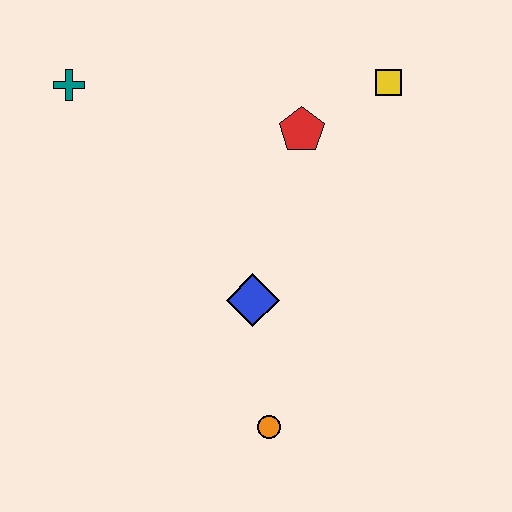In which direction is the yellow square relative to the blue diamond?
The yellow square is above the blue diamond.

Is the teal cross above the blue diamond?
Yes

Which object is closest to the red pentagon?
The yellow square is closest to the red pentagon.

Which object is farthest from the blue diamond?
The teal cross is farthest from the blue diamond.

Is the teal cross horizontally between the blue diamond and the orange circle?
No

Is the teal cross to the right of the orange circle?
No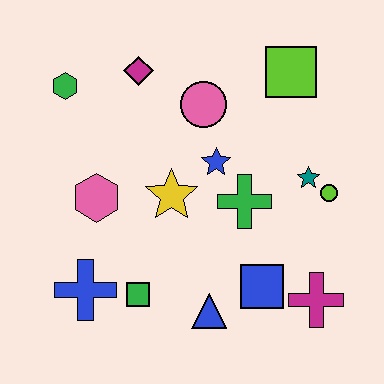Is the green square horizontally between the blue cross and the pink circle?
Yes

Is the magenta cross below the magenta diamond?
Yes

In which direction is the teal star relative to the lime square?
The teal star is below the lime square.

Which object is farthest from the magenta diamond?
The magenta cross is farthest from the magenta diamond.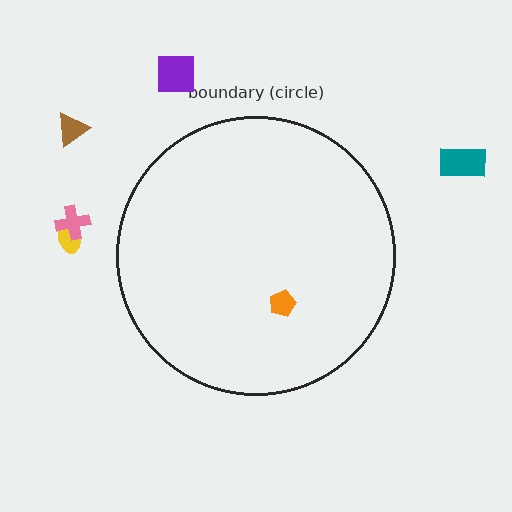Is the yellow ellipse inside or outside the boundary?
Outside.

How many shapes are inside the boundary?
1 inside, 5 outside.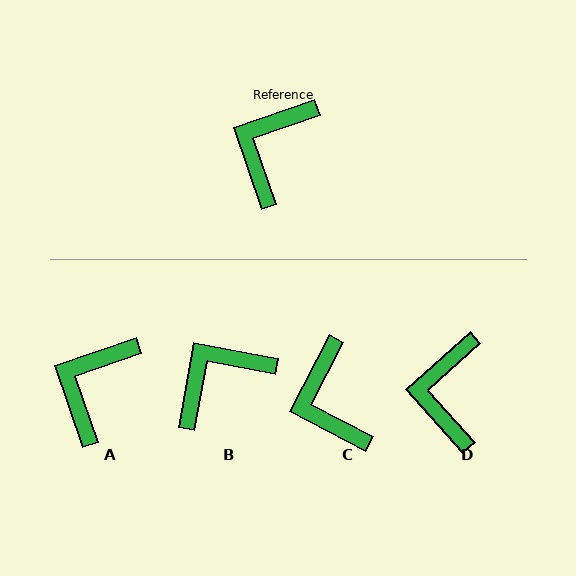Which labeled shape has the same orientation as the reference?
A.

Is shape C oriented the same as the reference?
No, it is off by about 44 degrees.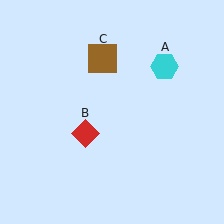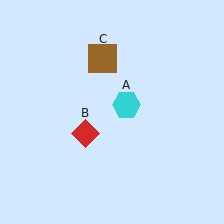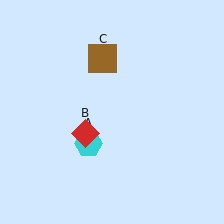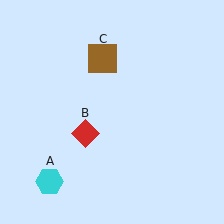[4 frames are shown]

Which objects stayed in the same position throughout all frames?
Red diamond (object B) and brown square (object C) remained stationary.